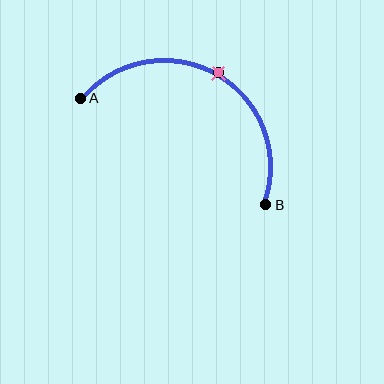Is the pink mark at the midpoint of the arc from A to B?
Yes. The pink mark lies on the arc at equal arc-length from both A and B — it is the arc midpoint.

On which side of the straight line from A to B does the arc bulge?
The arc bulges above the straight line connecting A and B.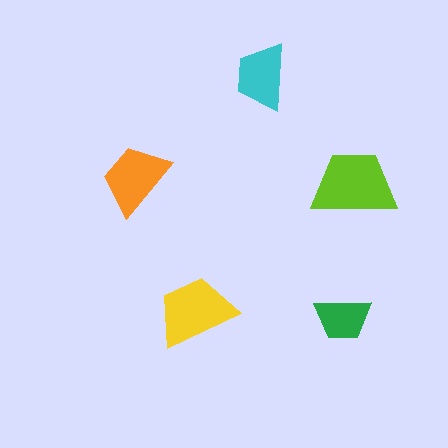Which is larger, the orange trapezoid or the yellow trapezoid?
The yellow one.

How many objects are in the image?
There are 5 objects in the image.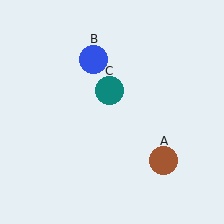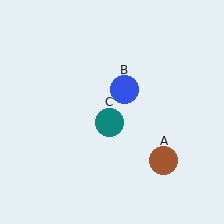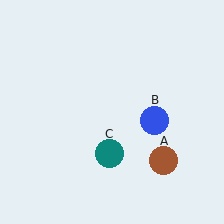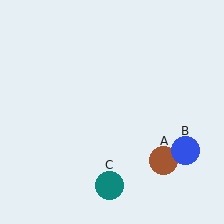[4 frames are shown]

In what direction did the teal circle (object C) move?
The teal circle (object C) moved down.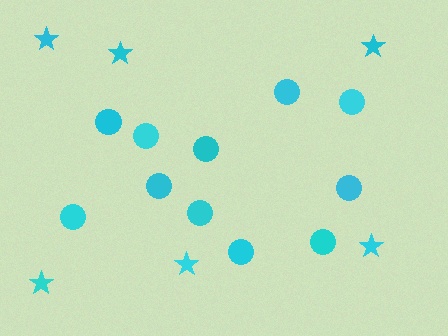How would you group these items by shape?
There are 2 groups: one group of stars (6) and one group of circles (11).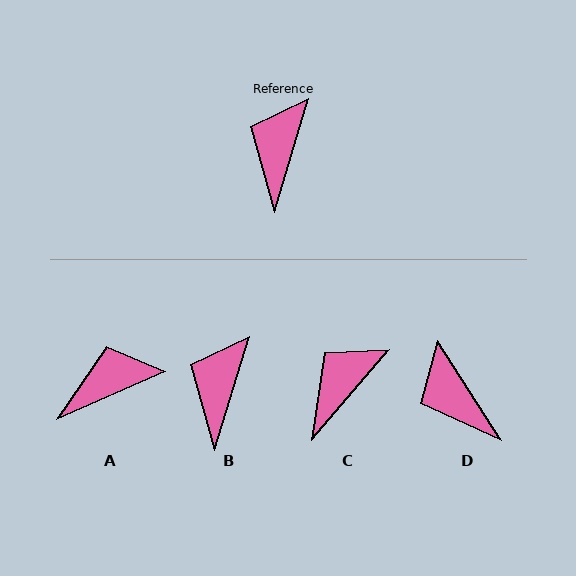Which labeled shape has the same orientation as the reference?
B.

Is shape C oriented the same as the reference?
No, it is off by about 24 degrees.